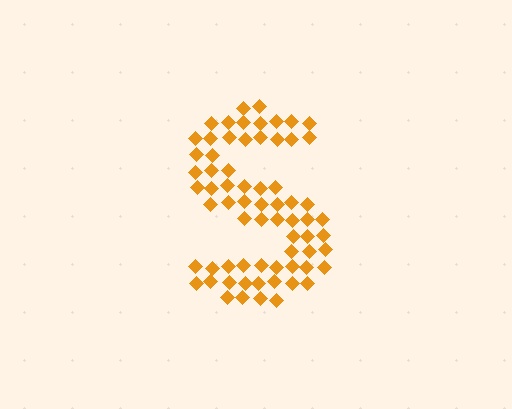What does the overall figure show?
The overall figure shows the letter S.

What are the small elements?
The small elements are diamonds.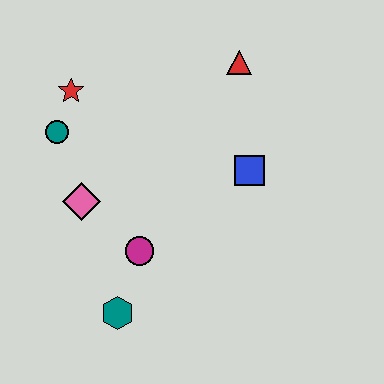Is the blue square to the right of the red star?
Yes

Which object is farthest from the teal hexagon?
The red triangle is farthest from the teal hexagon.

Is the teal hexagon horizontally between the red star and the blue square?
Yes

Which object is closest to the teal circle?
The red star is closest to the teal circle.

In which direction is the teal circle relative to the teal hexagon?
The teal circle is above the teal hexagon.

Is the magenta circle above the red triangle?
No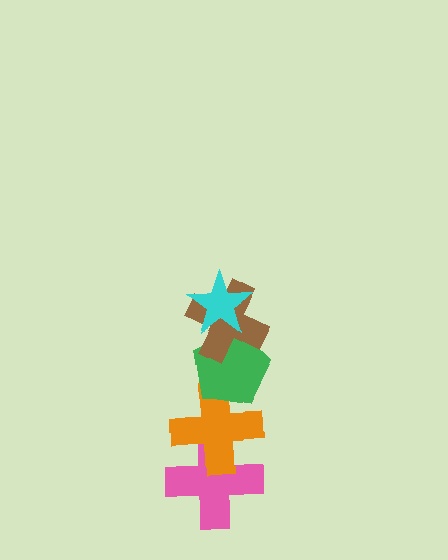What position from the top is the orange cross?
The orange cross is 4th from the top.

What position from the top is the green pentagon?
The green pentagon is 3rd from the top.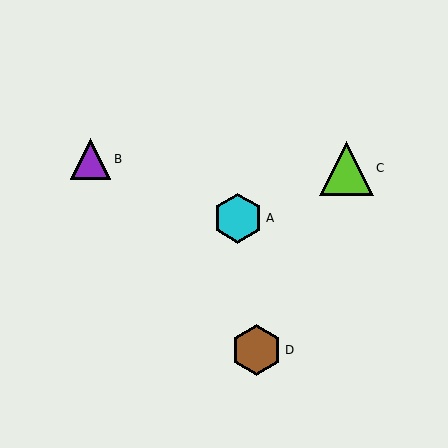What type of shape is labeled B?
Shape B is a purple triangle.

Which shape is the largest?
The lime triangle (labeled C) is the largest.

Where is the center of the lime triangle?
The center of the lime triangle is at (347, 168).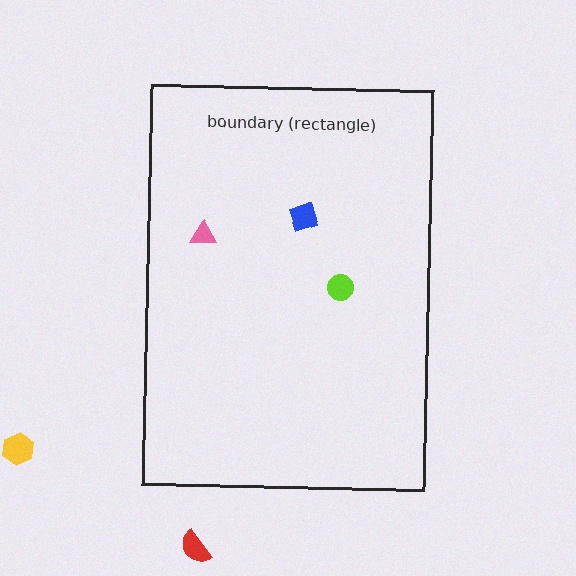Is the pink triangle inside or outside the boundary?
Inside.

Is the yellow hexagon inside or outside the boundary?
Outside.